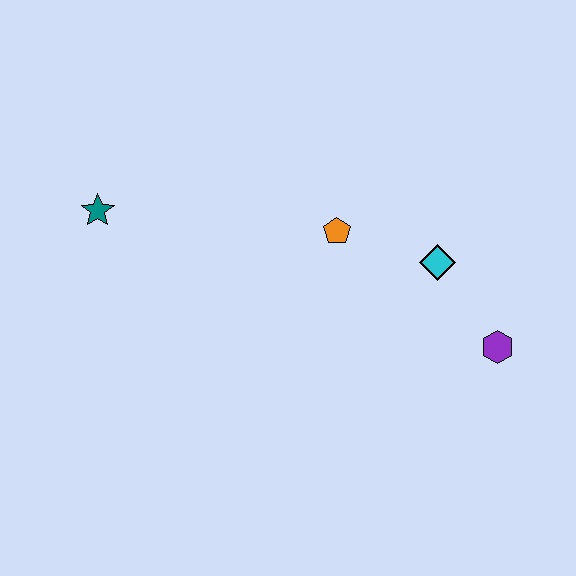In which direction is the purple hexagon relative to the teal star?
The purple hexagon is to the right of the teal star.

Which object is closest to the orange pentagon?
The cyan diamond is closest to the orange pentagon.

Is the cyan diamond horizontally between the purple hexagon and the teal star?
Yes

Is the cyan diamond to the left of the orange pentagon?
No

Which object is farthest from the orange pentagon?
The teal star is farthest from the orange pentagon.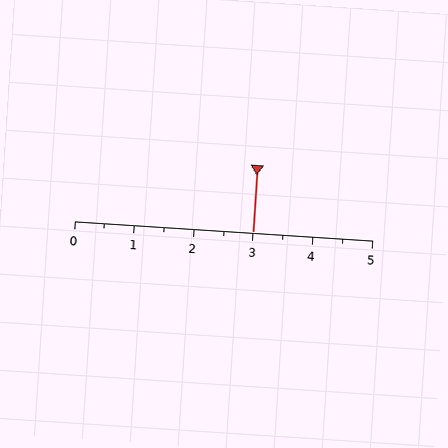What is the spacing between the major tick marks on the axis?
The major ticks are spaced 1 apart.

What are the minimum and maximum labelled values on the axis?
The axis runs from 0 to 5.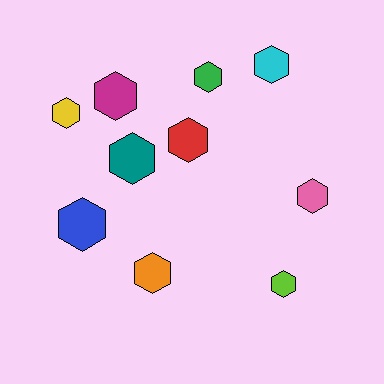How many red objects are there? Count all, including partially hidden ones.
There is 1 red object.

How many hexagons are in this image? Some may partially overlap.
There are 10 hexagons.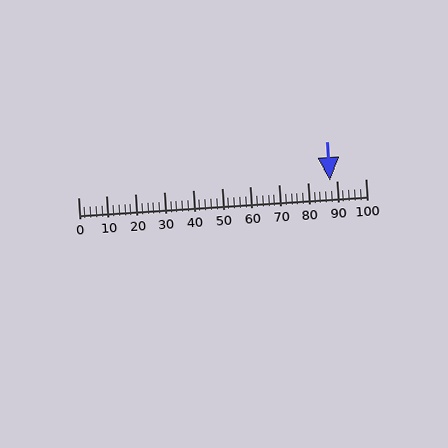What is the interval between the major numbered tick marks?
The major tick marks are spaced 10 units apart.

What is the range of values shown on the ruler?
The ruler shows values from 0 to 100.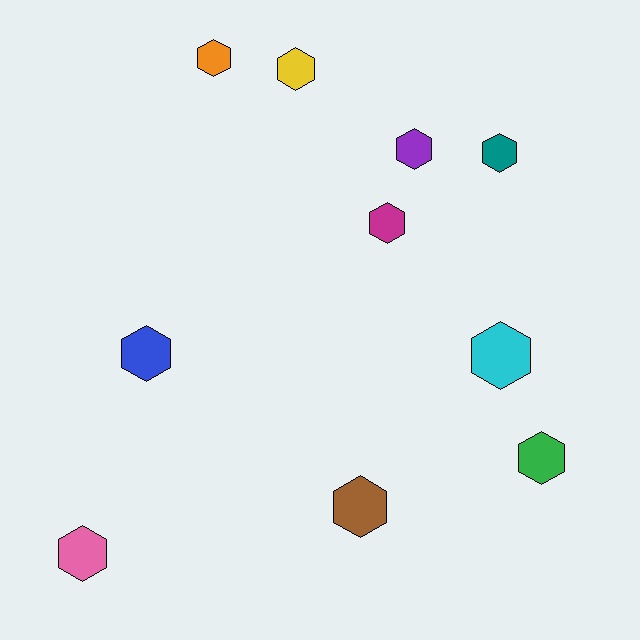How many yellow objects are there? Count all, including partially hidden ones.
There is 1 yellow object.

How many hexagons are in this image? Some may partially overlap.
There are 10 hexagons.